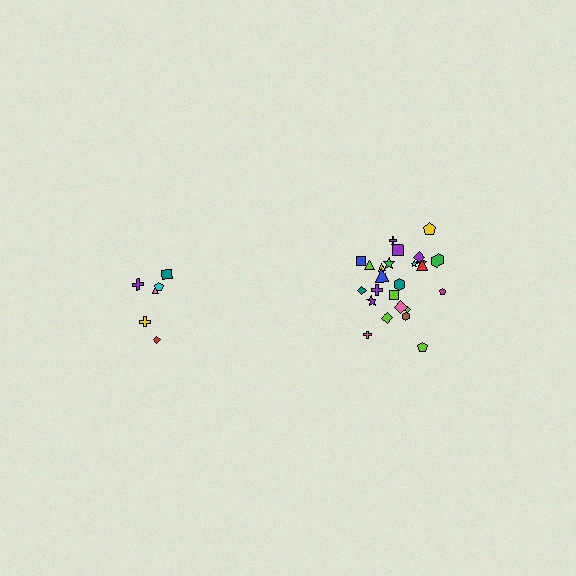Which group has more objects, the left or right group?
The right group.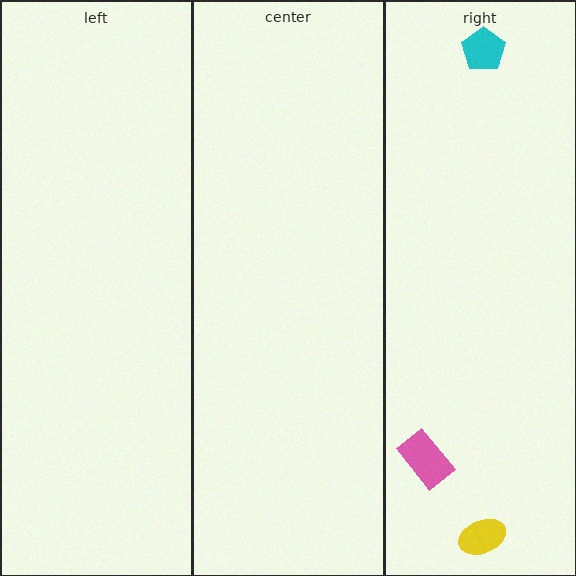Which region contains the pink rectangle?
The right region.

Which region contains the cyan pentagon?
The right region.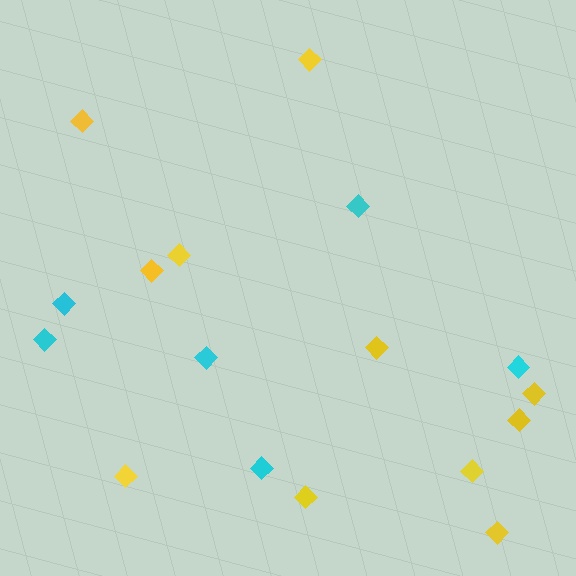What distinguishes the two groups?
There are 2 groups: one group of cyan diamonds (6) and one group of yellow diamonds (11).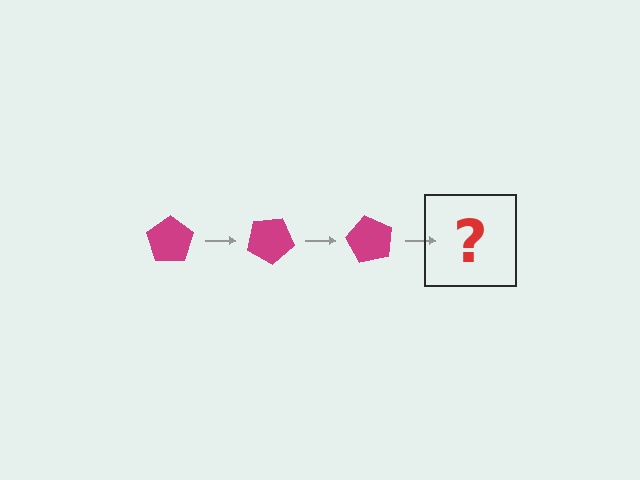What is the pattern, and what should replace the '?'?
The pattern is that the pentagon rotates 30 degrees each step. The '?' should be a magenta pentagon rotated 90 degrees.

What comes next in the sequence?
The next element should be a magenta pentagon rotated 90 degrees.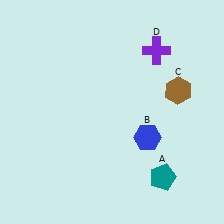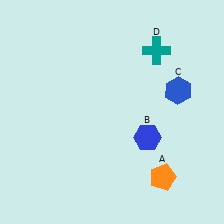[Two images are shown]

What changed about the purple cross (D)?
In Image 1, D is purple. In Image 2, it changed to teal.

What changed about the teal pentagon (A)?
In Image 1, A is teal. In Image 2, it changed to orange.